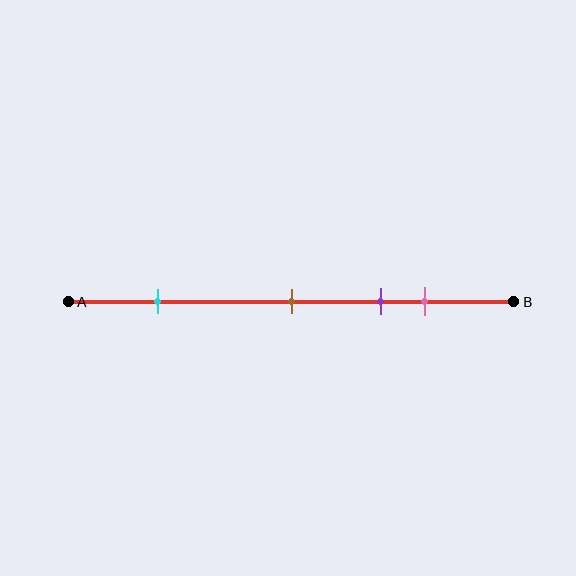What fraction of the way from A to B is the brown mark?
The brown mark is approximately 50% (0.5) of the way from A to B.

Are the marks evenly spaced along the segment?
No, the marks are not evenly spaced.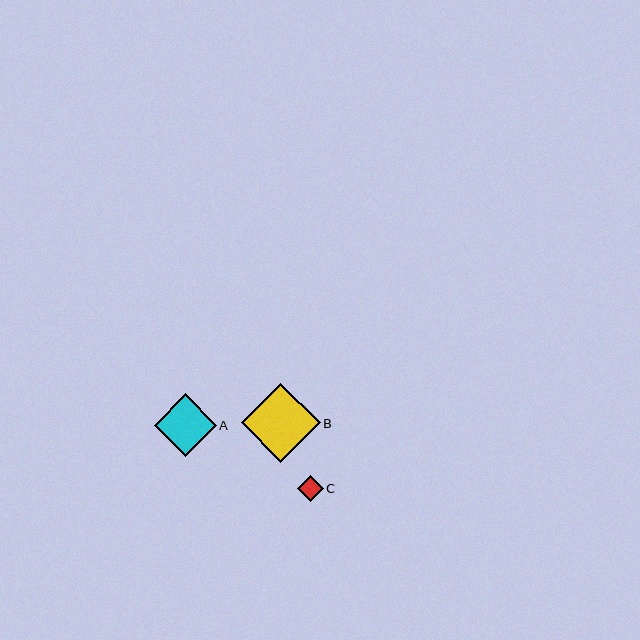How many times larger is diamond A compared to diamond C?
Diamond A is approximately 2.4 times the size of diamond C.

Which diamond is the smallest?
Diamond C is the smallest with a size of approximately 26 pixels.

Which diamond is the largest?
Diamond B is the largest with a size of approximately 79 pixels.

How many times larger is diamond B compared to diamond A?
Diamond B is approximately 1.3 times the size of diamond A.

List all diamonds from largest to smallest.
From largest to smallest: B, A, C.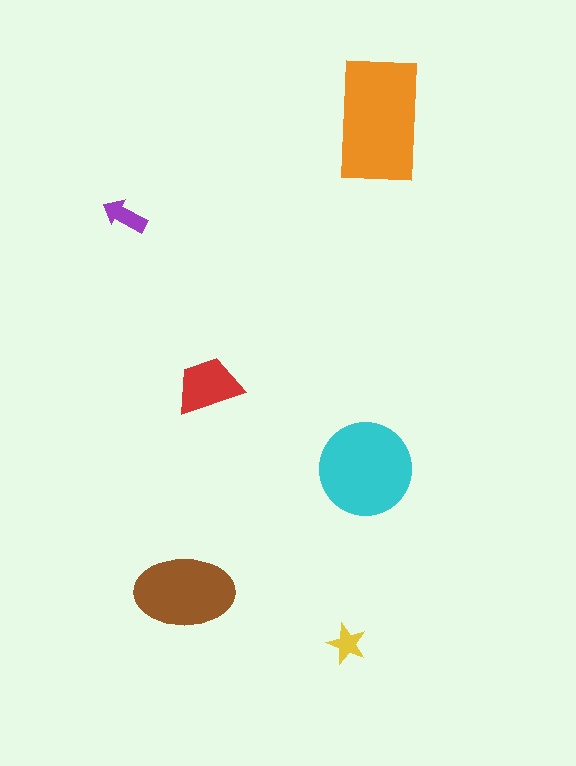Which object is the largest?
The orange rectangle.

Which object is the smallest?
The yellow star.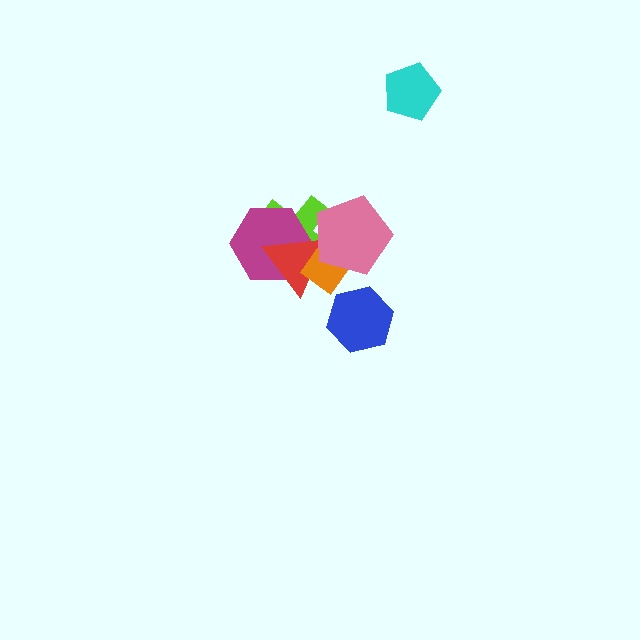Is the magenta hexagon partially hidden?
Yes, it is partially covered by another shape.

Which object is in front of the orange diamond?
The pink pentagon is in front of the orange diamond.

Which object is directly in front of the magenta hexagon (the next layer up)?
The red triangle is directly in front of the magenta hexagon.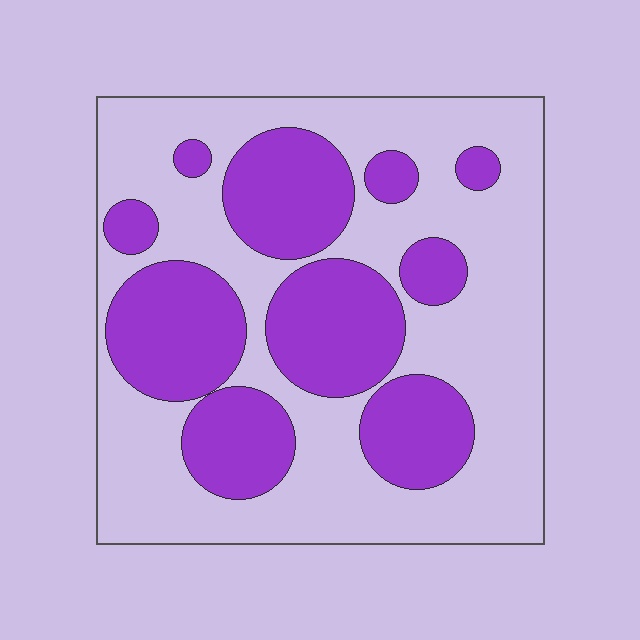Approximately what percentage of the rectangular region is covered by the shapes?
Approximately 40%.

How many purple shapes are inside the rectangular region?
10.